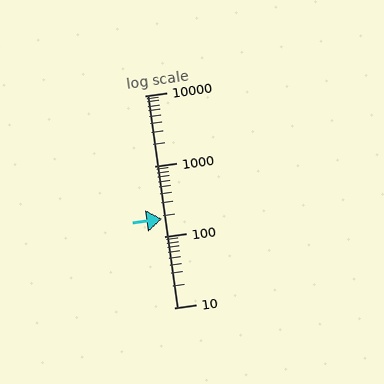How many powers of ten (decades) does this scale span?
The scale spans 3 decades, from 10 to 10000.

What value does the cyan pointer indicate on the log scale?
The pointer indicates approximately 180.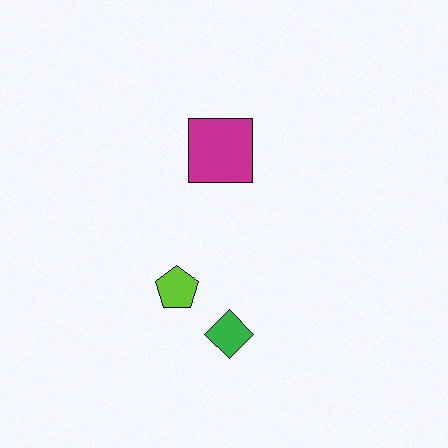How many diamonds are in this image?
There is 1 diamond.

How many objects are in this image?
There are 3 objects.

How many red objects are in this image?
There are no red objects.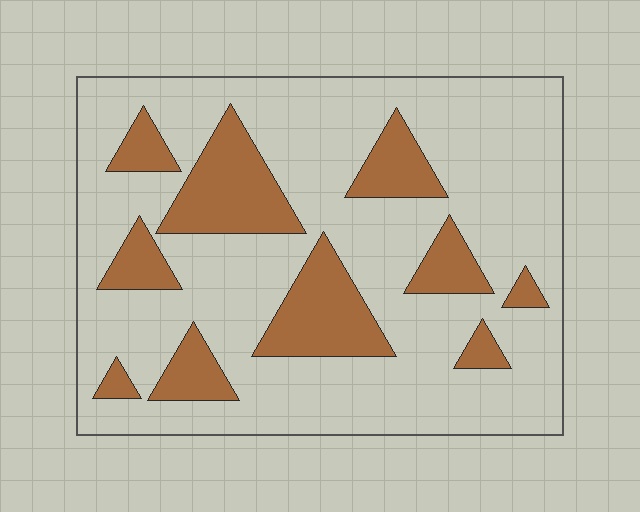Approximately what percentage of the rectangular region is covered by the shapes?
Approximately 25%.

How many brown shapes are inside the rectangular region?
10.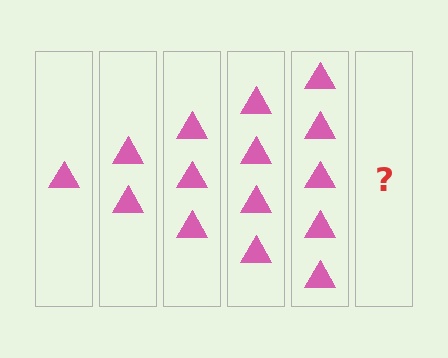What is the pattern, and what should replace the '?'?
The pattern is that each step adds one more triangle. The '?' should be 6 triangles.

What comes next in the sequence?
The next element should be 6 triangles.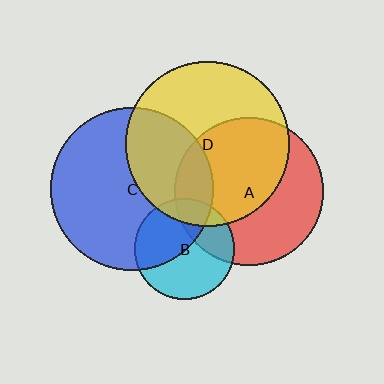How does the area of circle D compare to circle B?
Approximately 2.7 times.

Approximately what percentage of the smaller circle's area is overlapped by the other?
Approximately 45%.